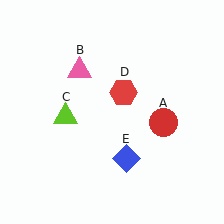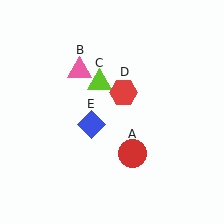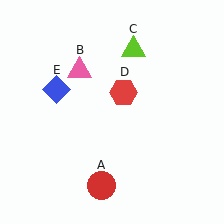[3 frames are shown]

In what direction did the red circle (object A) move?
The red circle (object A) moved down and to the left.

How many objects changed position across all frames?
3 objects changed position: red circle (object A), lime triangle (object C), blue diamond (object E).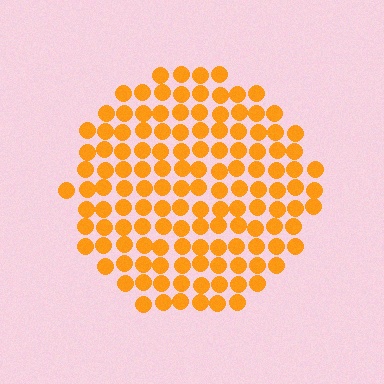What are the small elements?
The small elements are circles.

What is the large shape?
The large shape is a circle.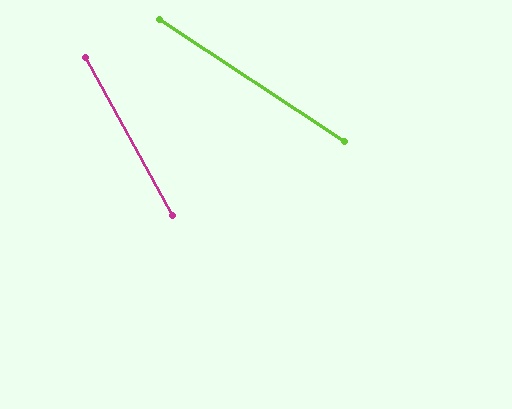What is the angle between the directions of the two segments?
Approximately 28 degrees.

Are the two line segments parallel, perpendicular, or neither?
Neither parallel nor perpendicular — they differ by about 28°.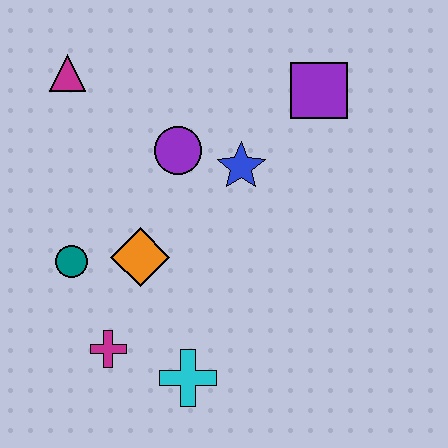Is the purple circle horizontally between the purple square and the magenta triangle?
Yes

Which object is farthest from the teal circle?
The purple square is farthest from the teal circle.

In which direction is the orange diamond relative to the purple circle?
The orange diamond is below the purple circle.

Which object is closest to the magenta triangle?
The purple circle is closest to the magenta triangle.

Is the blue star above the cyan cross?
Yes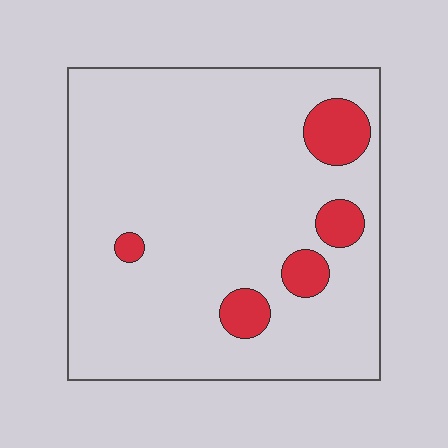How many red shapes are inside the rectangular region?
5.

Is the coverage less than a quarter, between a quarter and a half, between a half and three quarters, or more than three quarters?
Less than a quarter.